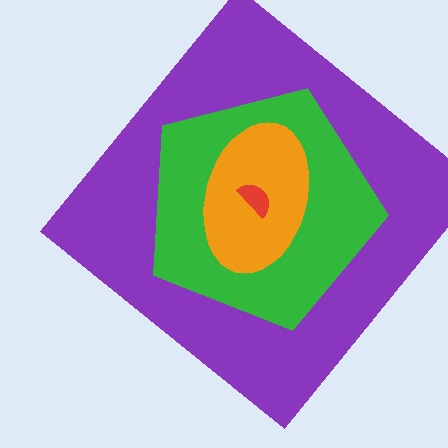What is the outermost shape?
The purple diamond.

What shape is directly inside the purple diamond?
The green pentagon.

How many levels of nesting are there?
4.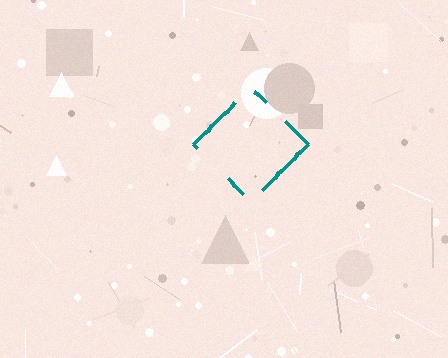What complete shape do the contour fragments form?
The contour fragments form a diamond.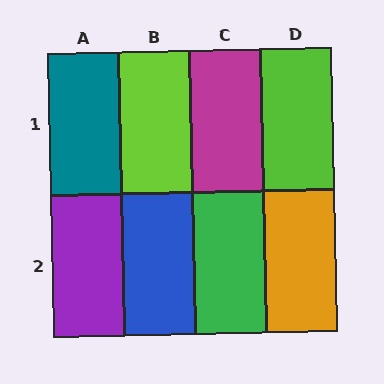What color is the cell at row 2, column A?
Purple.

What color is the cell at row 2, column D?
Orange.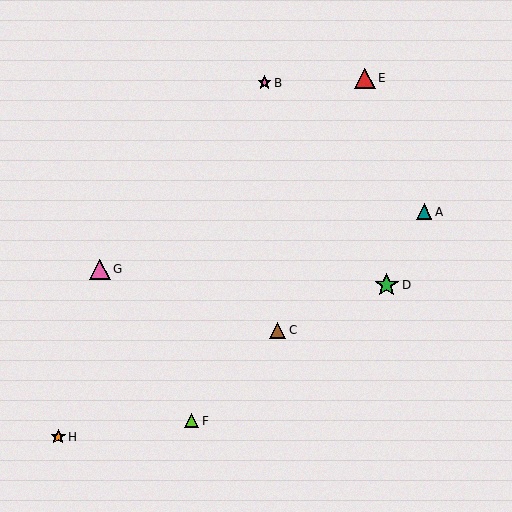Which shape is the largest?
The green star (labeled D) is the largest.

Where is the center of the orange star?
The center of the orange star is at (58, 437).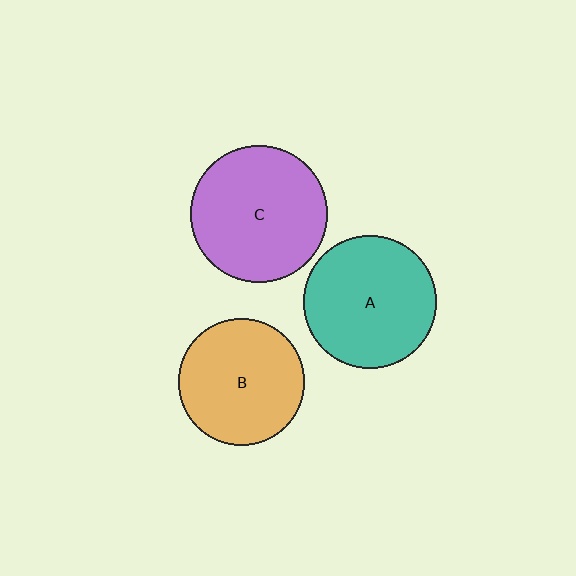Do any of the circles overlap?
No, none of the circles overlap.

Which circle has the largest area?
Circle C (purple).